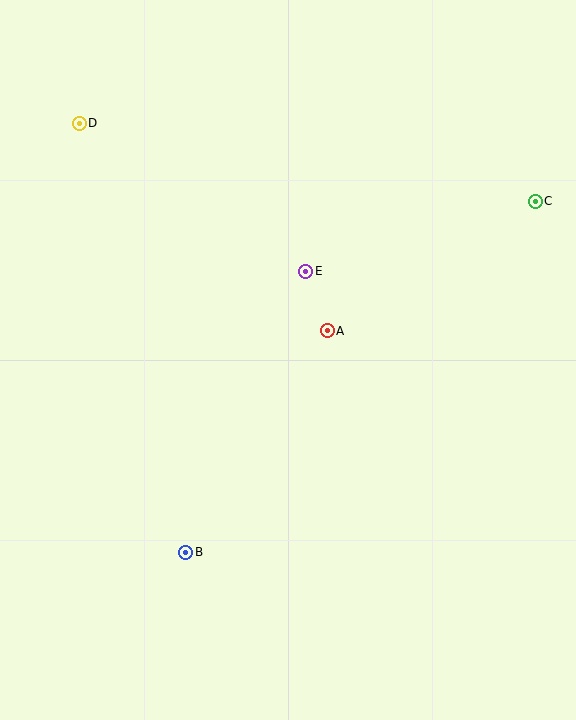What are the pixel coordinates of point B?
Point B is at (186, 552).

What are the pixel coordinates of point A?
Point A is at (327, 331).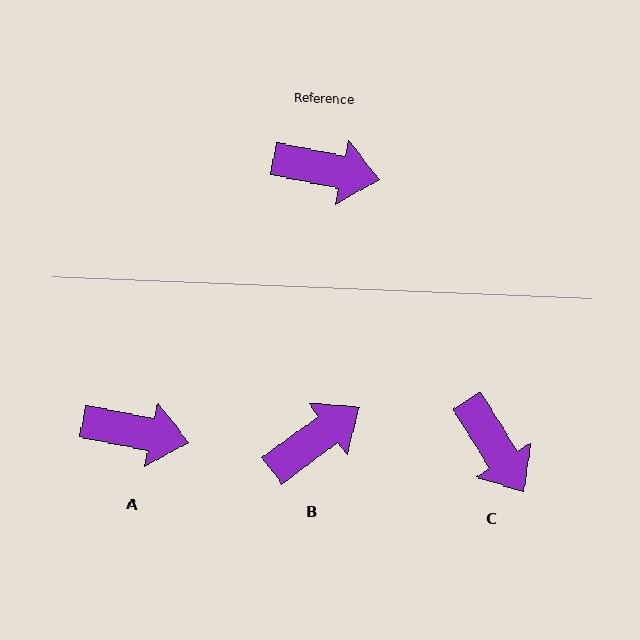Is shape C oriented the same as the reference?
No, it is off by about 47 degrees.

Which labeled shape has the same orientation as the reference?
A.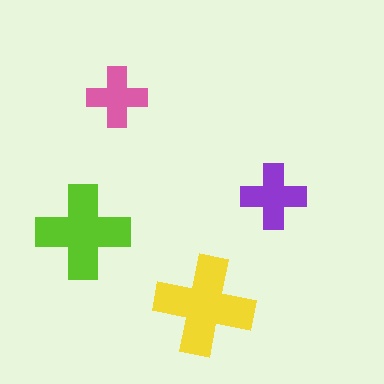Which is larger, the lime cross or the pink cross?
The lime one.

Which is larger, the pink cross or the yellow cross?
The yellow one.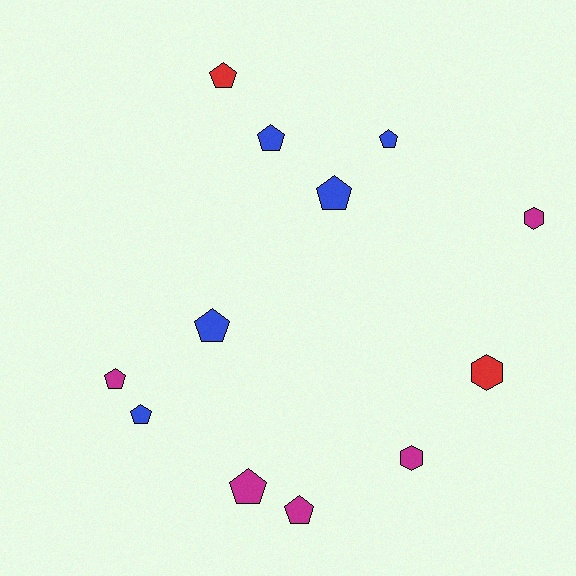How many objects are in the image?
There are 12 objects.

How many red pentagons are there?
There is 1 red pentagon.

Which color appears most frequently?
Blue, with 5 objects.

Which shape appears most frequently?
Pentagon, with 9 objects.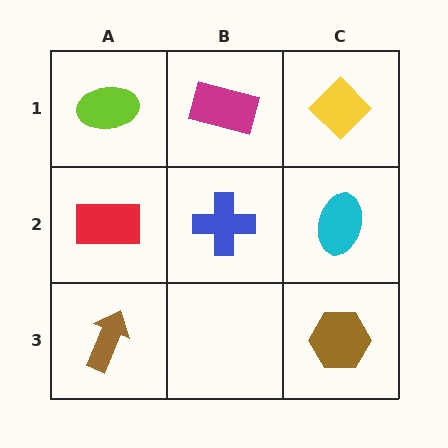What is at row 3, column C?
A brown hexagon.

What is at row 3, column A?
A brown arrow.